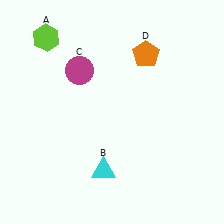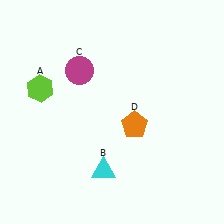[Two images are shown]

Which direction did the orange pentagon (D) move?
The orange pentagon (D) moved down.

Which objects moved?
The objects that moved are: the lime hexagon (A), the orange pentagon (D).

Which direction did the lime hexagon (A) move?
The lime hexagon (A) moved down.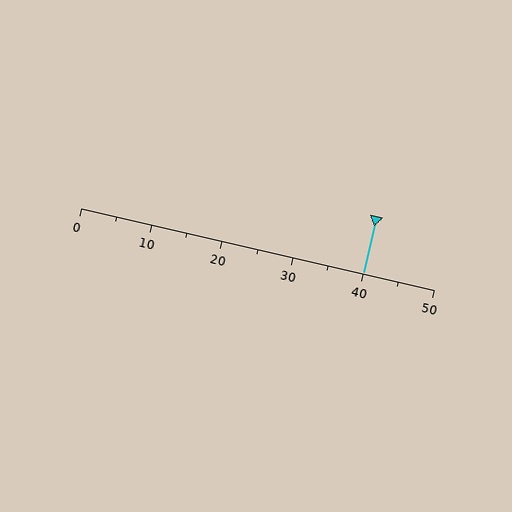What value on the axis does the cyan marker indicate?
The marker indicates approximately 40.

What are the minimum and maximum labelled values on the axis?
The axis runs from 0 to 50.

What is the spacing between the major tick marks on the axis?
The major ticks are spaced 10 apart.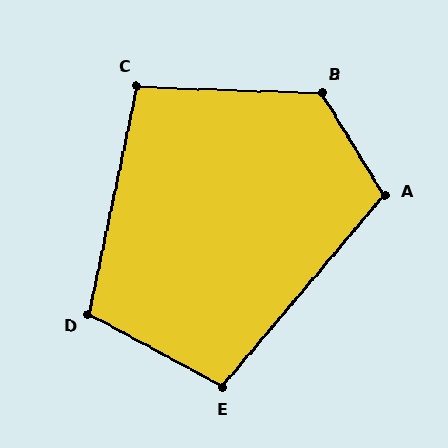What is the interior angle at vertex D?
Approximately 106 degrees (obtuse).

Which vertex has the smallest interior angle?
C, at approximately 100 degrees.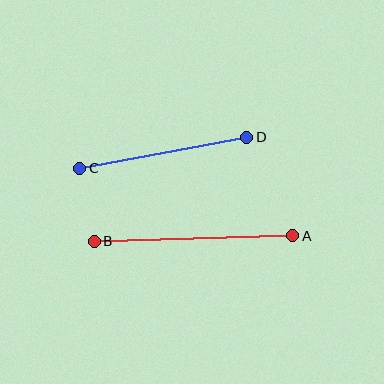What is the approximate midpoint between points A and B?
The midpoint is at approximately (193, 238) pixels.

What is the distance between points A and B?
The distance is approximately 199 pixels.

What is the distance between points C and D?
The distance is approximately 170 pixels.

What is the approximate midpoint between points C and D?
The midpoint is at approximately (163, 153) pixels.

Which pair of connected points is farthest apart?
Points A and B are farthest apart.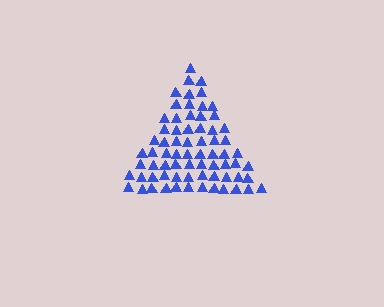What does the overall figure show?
The overall figure shows a triangle.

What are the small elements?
The small elements are triangles.